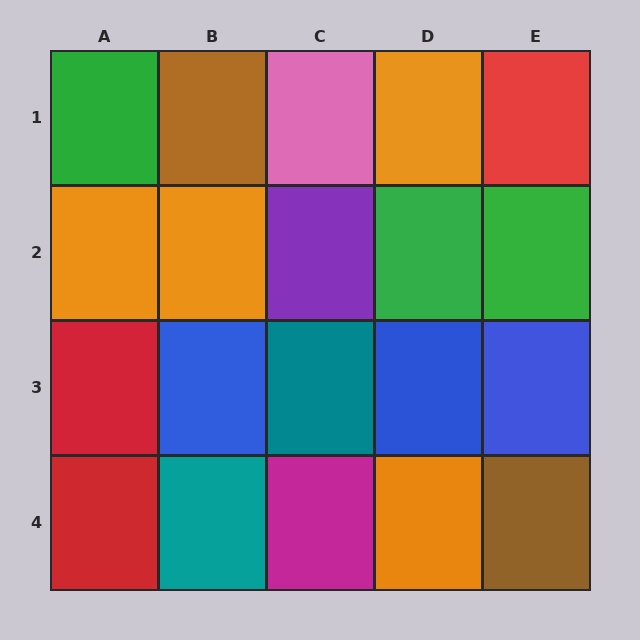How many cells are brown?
2 cells are brown.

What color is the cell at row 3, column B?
Blue.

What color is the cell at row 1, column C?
Pink.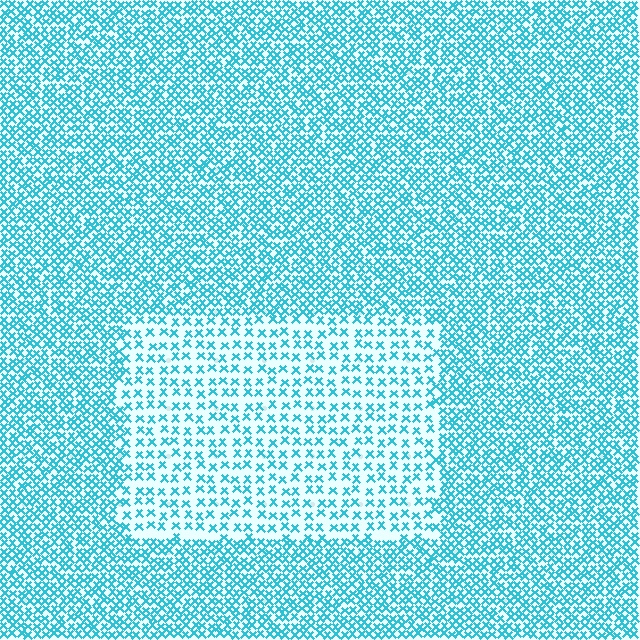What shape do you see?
I see a rectangle.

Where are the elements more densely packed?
The elements are more densely packed outside the rectangle boundary.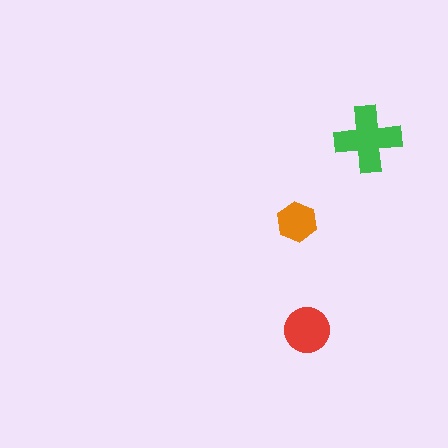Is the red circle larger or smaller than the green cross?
Smaller.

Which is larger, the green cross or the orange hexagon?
The green cross.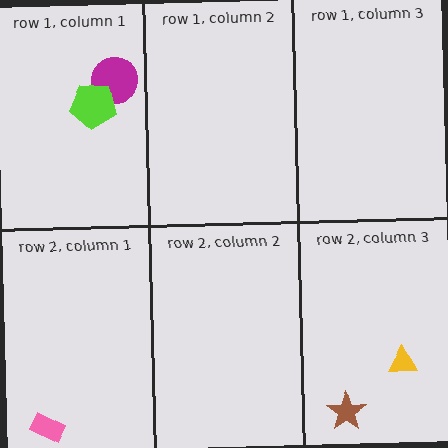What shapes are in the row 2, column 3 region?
The yellow triangle, the brown star.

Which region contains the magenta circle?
The row 1, column 1 region.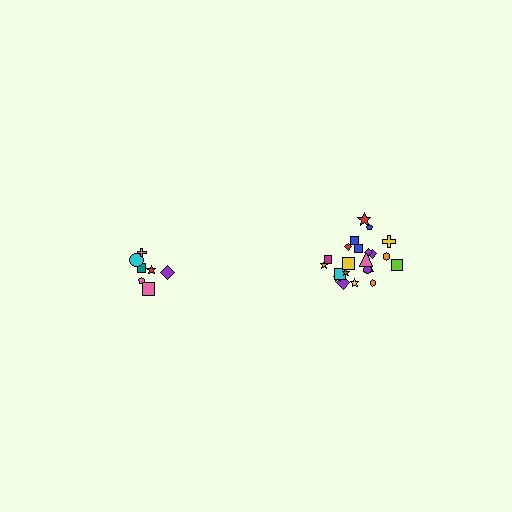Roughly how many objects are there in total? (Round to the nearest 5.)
Roughly 30 objects in total.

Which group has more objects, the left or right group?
The right group.